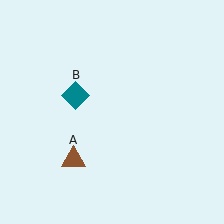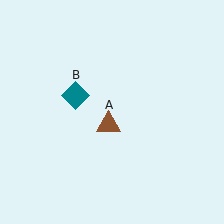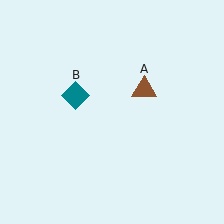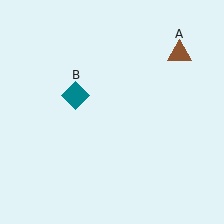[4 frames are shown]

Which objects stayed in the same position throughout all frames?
Teal diamond (object B) remained stationary.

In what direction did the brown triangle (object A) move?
The brown triangle (object A) moved up and to the right.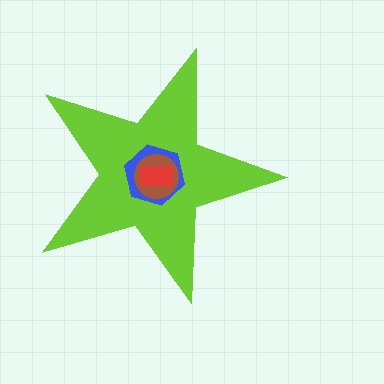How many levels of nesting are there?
4.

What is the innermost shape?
The red rectangle.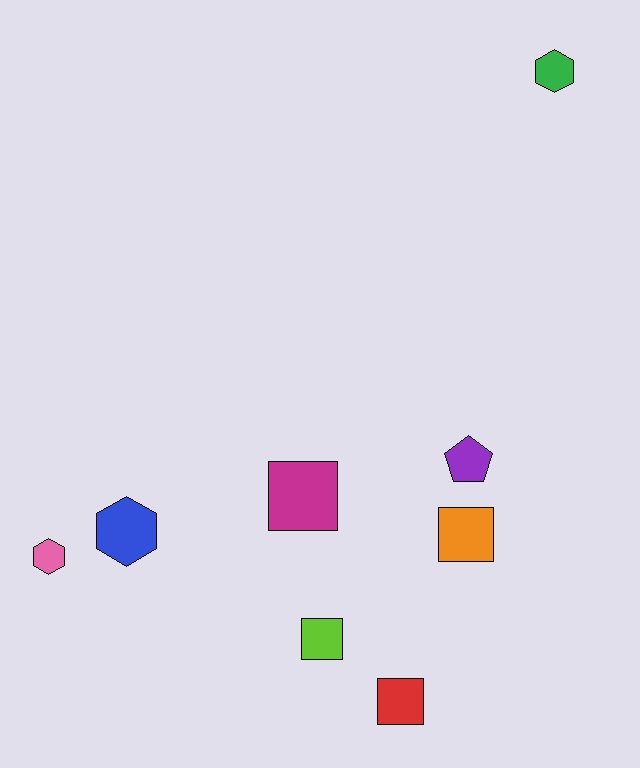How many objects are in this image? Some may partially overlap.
There are 8 objects.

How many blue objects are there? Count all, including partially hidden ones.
There is 1 blue object.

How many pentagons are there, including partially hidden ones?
There is 1 pentagon.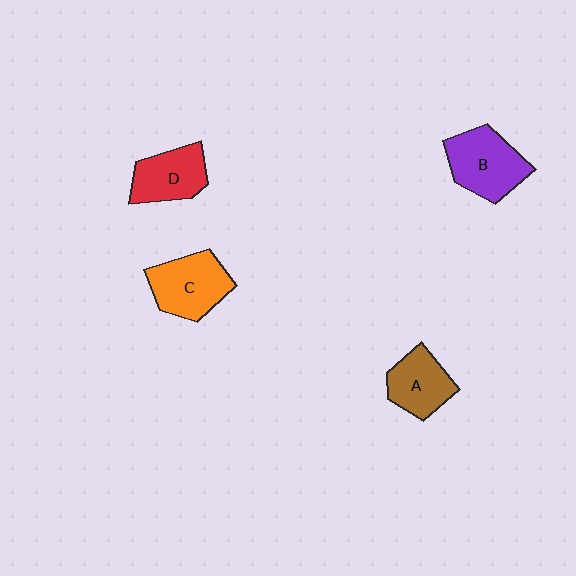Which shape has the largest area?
Shape B (purple).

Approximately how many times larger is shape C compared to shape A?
Approximately 1.3 times.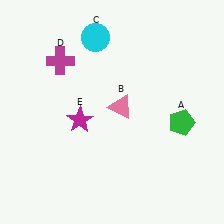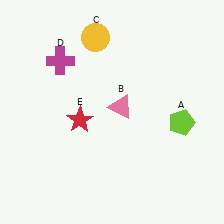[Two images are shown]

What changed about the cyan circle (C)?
In Image 1, C is cyan. In Image 2, it changed to yellow.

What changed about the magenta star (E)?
In Image 1, E is magenta. In Image 2, it changed to red.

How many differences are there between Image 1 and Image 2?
There are 3 differences between the two images.